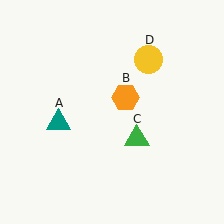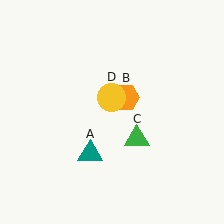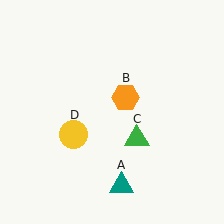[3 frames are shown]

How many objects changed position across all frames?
2 objects changed position: teal triangle (object A), yellow circle (object D).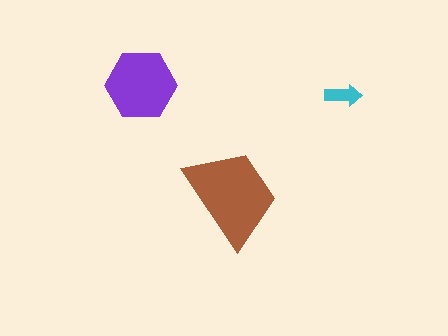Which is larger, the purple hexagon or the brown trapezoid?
The brown trapezoid.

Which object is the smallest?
The cyan arrow.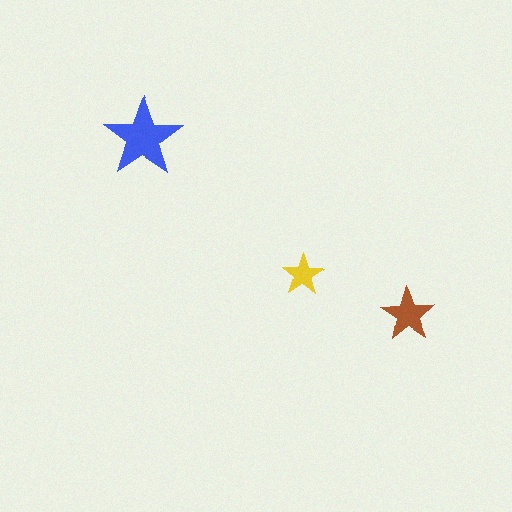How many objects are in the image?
There are 3 objects in the image.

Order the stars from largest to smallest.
the blue one, the brown one, the yellow one.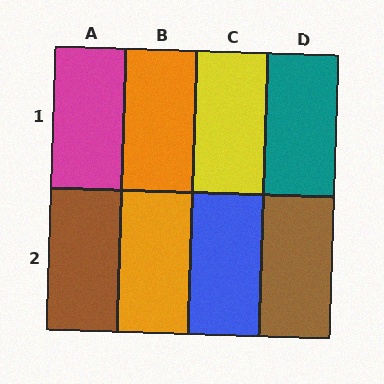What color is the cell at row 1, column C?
Yellow.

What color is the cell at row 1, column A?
Magenta.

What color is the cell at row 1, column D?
Teal.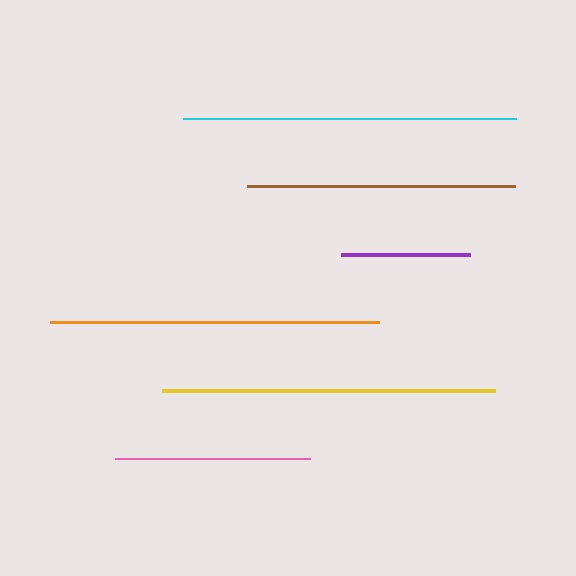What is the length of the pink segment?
The pink segment is approximately 196 pixels long.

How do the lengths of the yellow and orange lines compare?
The yellow and orange lines are approximately the same length.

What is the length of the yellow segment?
The yellow segment is approximately 333 pixels long.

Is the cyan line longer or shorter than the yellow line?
The cyan line is longer than the yellow line.